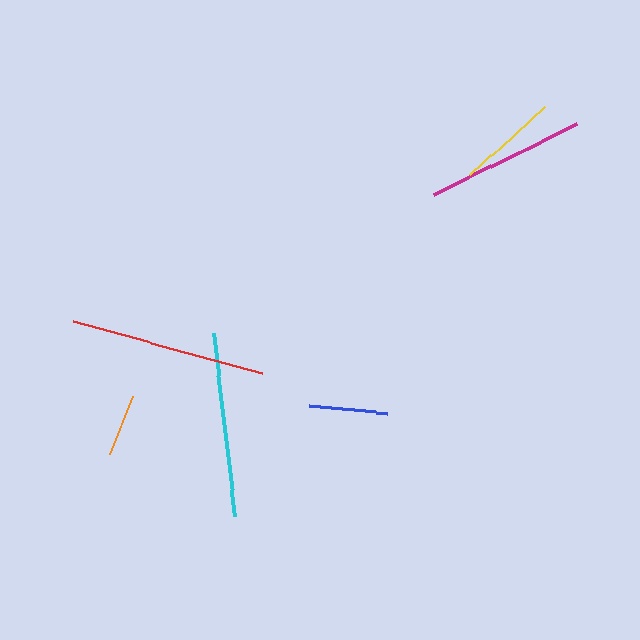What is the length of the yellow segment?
The yellow segment is approximately 102 pixels long.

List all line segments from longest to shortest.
From longest to shortest: red, cyan, magenta, yellow, blue, orange.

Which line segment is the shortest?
The orange line is the shortest at approximately 62 pixels.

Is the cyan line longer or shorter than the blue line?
The cyan line is longer than the blue line.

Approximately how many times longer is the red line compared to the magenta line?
The red line is approximately 1.2 times the length of the magenta line.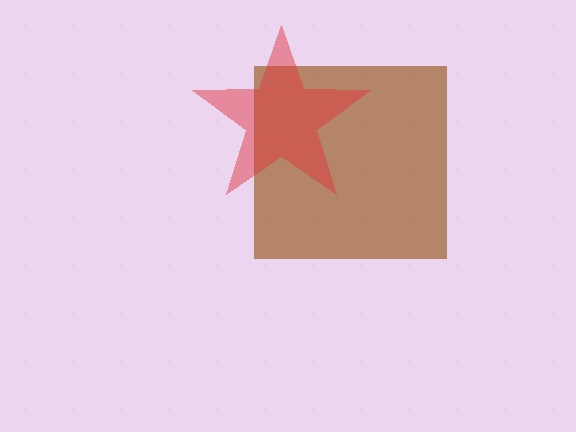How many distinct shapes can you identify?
There are 2 distinct shapes: a brown square, a red star.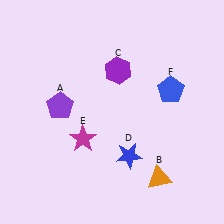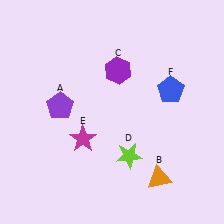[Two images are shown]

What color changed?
The star (D) changed from blue in Image 1 to lime in Image 2.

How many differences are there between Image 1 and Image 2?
There is 1 difference between the two images.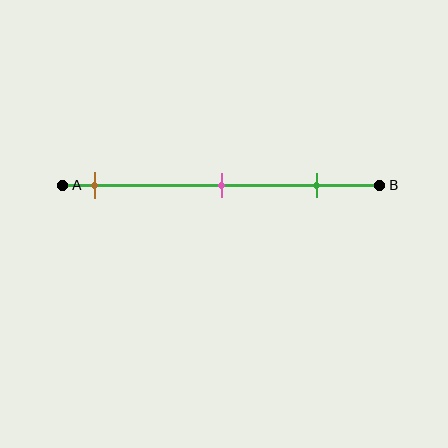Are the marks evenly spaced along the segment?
Yes, the marks are approximately evenly spaced.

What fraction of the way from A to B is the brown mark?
The brown mark is approximately 10% (0.1) of the way from A to B.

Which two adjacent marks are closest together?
The pink and green marks are the closest adjacent pair.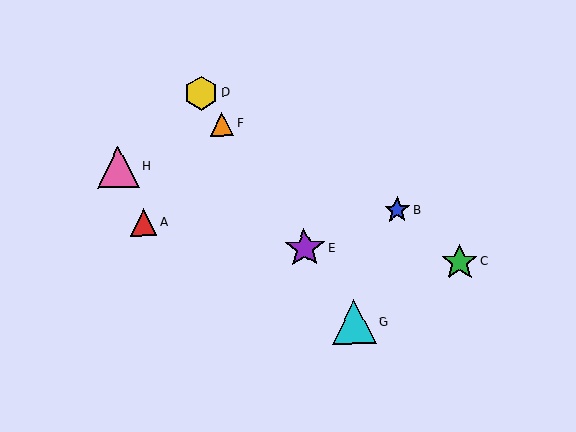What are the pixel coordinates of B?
Object B is at (397, 210).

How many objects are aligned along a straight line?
4 objects (D, E, F, G) are aligned along a straight line.